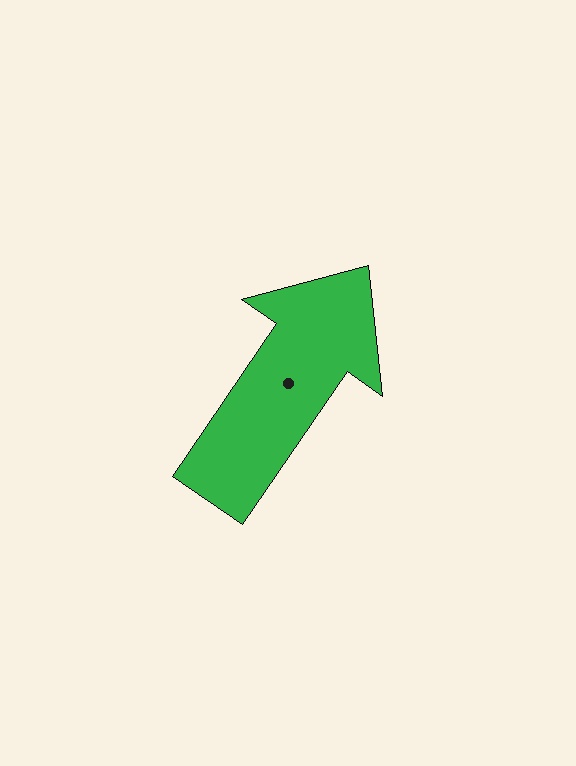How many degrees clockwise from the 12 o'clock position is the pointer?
Approximately 34 degrees.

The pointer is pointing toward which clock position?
Roughly 1 o'clock.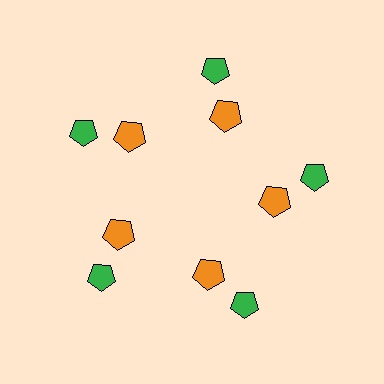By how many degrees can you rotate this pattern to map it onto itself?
The pattern maps onto itself every 72 degrees of rotation.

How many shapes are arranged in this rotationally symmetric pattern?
There are 10 shapes, arranged in 5 groups of 2.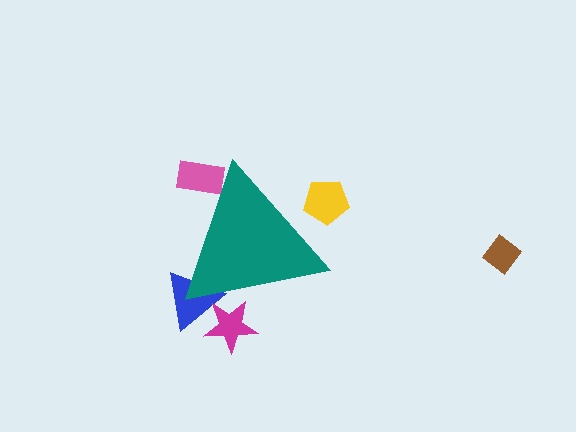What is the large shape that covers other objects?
A teal triangle.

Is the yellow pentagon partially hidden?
Yes, the yellow pentagon is partially hidden behind the teal triangle.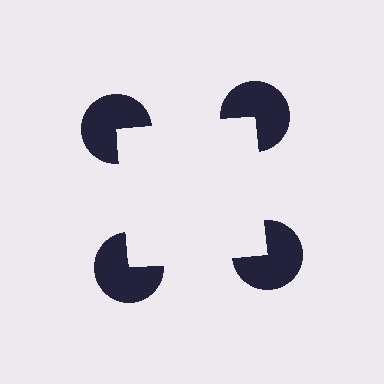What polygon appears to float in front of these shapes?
An illusory square — its edges are inferred from the aligned wedge cuts in the pac-man discs, not physically drawn.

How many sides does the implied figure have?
4 sides.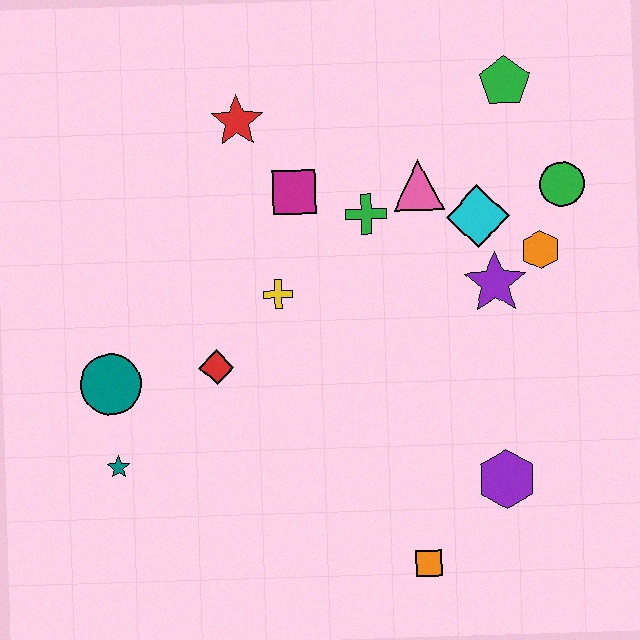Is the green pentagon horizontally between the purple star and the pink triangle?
No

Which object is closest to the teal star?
The teal circle is closest to the teal star.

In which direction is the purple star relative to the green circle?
The purple star is below the green circle.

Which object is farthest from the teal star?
The green pentagon is farthest from the teal star.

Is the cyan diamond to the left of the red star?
No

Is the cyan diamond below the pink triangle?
Yes